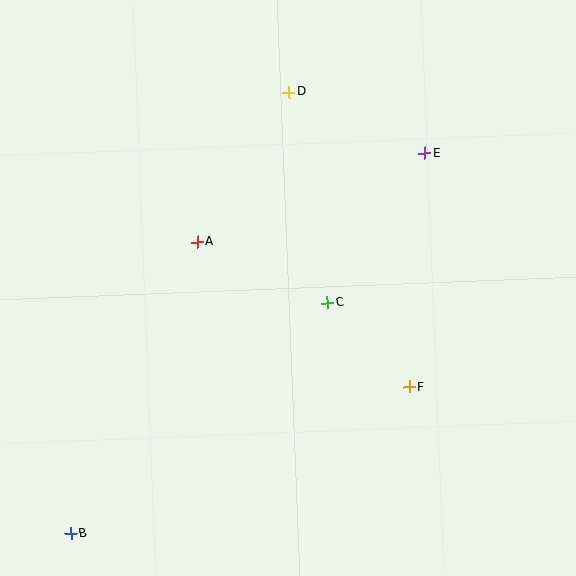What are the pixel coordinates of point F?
Point F is at (409, 387).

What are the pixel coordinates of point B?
Point B is at (71, 533).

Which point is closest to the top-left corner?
Point D is closest to the top-left corner.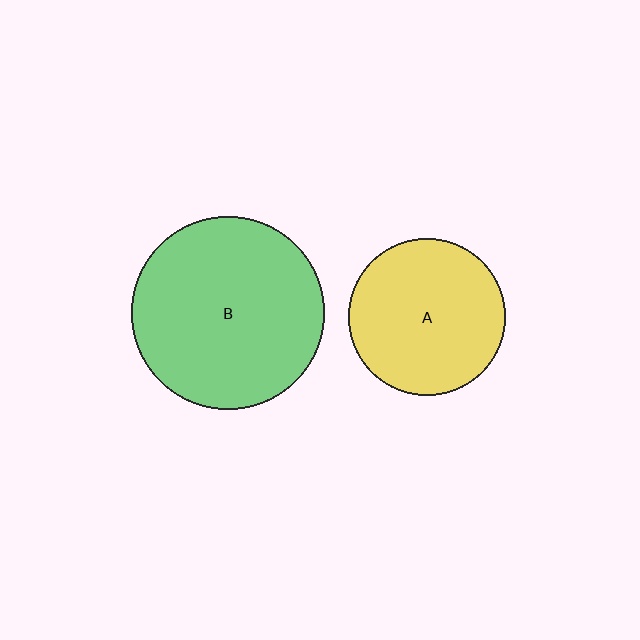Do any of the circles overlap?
No, none of the circles overlap.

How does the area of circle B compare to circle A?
Approximately 1.5 times.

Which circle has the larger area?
Circle B (green).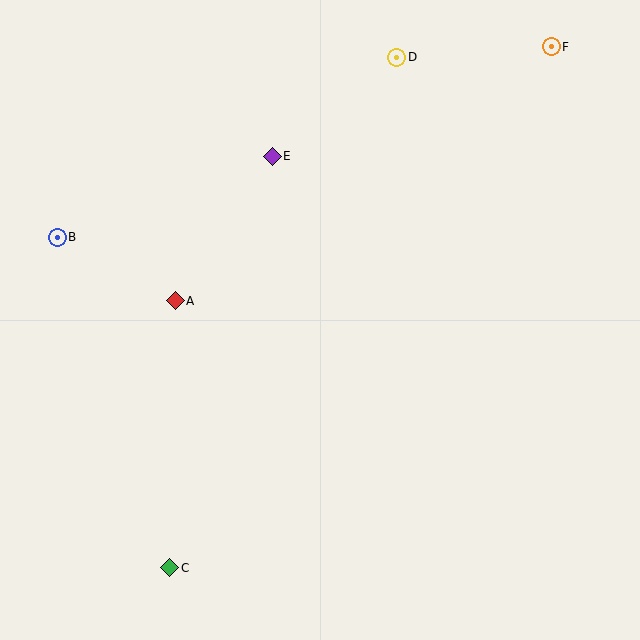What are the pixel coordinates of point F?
Point F is at (551, 47).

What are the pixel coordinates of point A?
Point A is at (175, 301).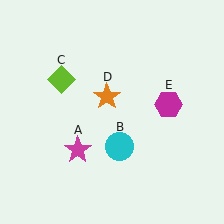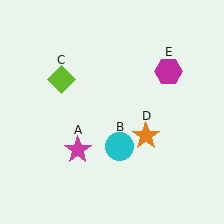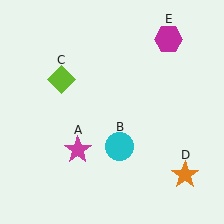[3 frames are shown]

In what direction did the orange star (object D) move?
The orange star (object D) moved down and to the right.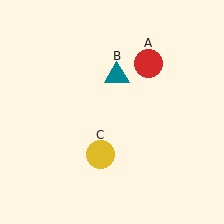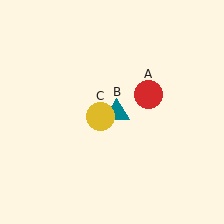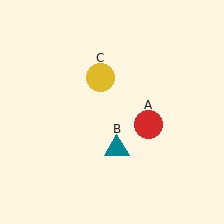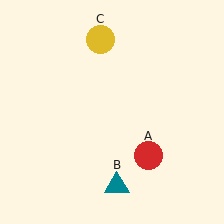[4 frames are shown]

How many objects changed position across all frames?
3 objects changed position: red circle (object A), teal triangle (object B), yellow circle (object C).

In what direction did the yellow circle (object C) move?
The yellow circle (object C) moved up.